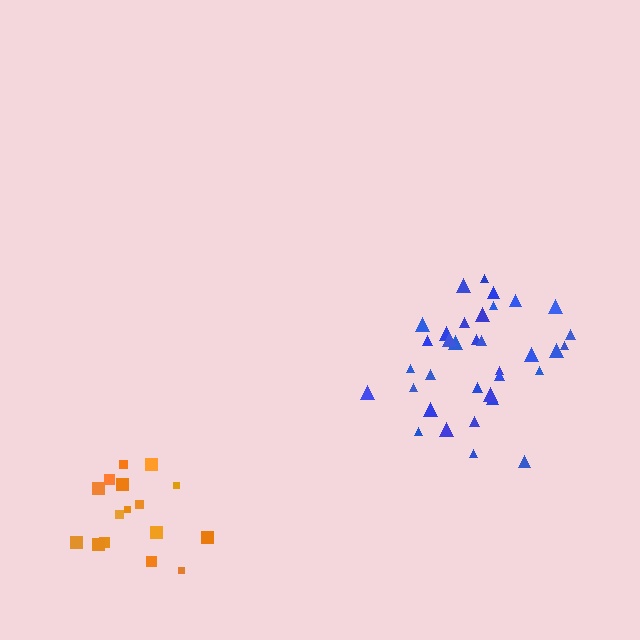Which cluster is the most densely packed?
Orange.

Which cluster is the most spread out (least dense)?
Blue.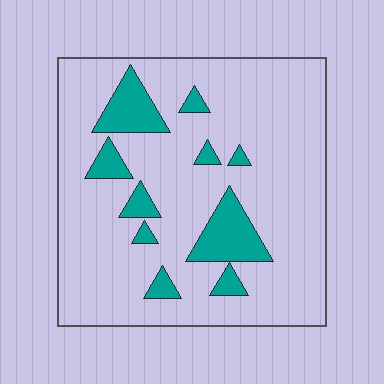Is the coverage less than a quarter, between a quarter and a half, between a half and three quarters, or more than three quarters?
Less than a quarter.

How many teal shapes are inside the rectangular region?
10.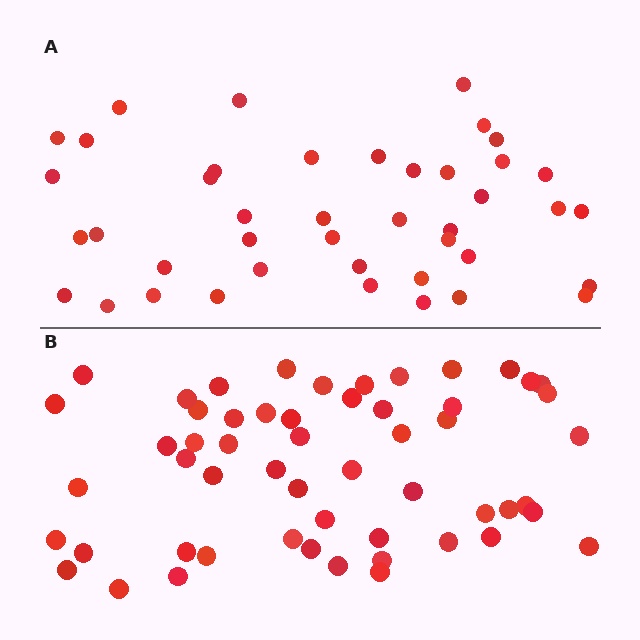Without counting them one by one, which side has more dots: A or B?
Region B (the bottom region) has more dots.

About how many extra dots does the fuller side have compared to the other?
Region B has approximately 15 more dots than region A.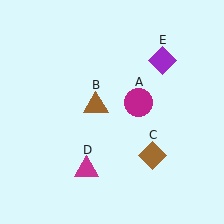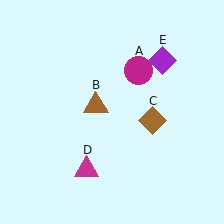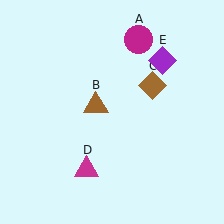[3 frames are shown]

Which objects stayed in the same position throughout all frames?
Brown triangle (object B) and magenta triangle (object D) and purple diamond (object E) remained stationary.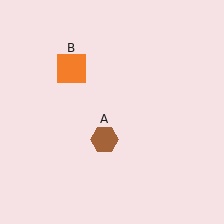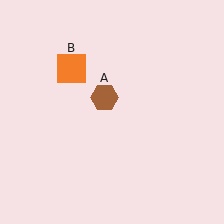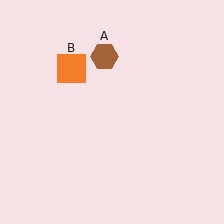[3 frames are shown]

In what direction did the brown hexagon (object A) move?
The brown hexagon (object A) moved up.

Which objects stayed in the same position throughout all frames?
Orange square (object B) remained stationary.